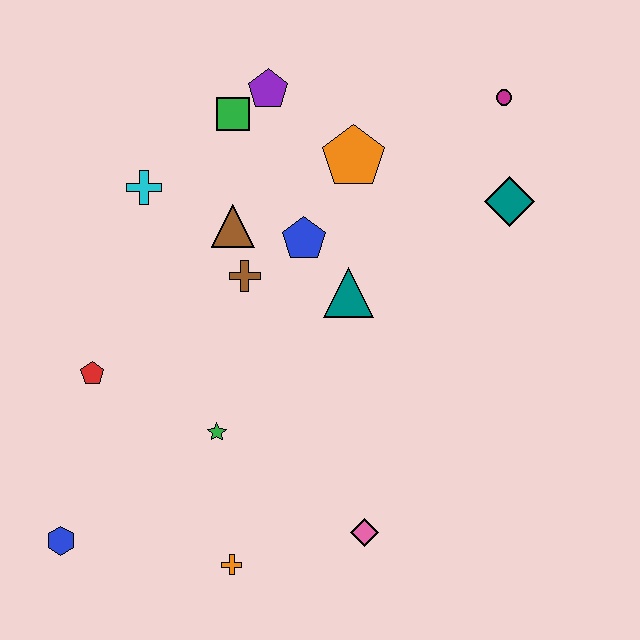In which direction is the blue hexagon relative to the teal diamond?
The blue hexagon is to the left of the teal diamond.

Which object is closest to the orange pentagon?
The blue pentagon is closest to the orange pentagon.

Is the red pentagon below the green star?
No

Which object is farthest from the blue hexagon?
The magenta circle is farthest from the blue hexagon.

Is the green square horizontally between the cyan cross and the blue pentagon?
Yes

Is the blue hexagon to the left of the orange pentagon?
Yes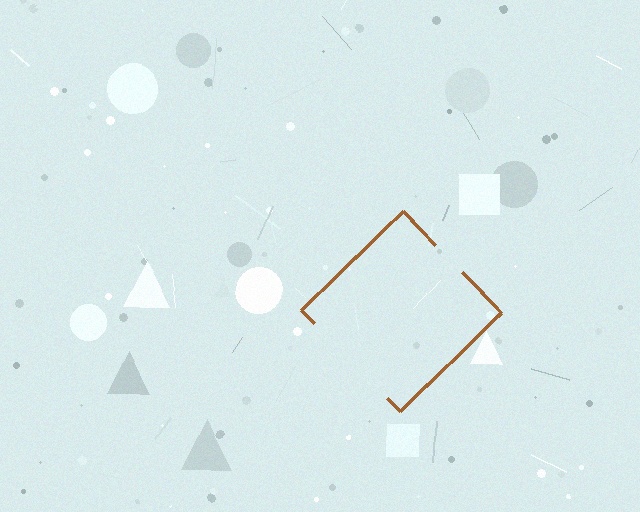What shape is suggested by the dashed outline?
The dashed outline suggests a diamond.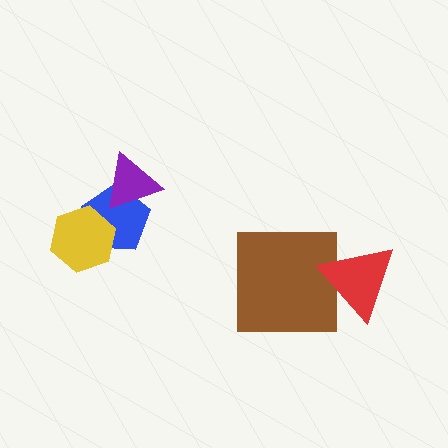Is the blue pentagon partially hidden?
Yes, it is partially covered by another shape.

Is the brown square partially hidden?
Yes, it is partially covered by another shape.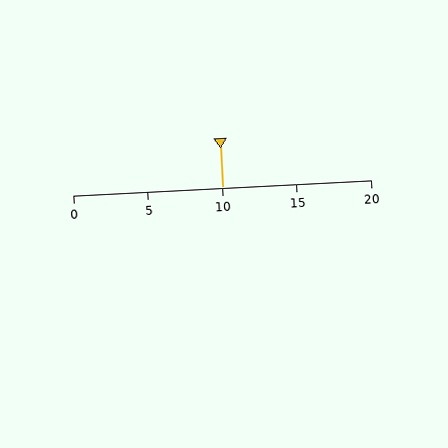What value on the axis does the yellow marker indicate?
The marker indicates approximately 10.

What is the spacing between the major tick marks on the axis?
The major ticks are spaced 5 apart.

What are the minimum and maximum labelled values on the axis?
The axis runs from 0 to 20.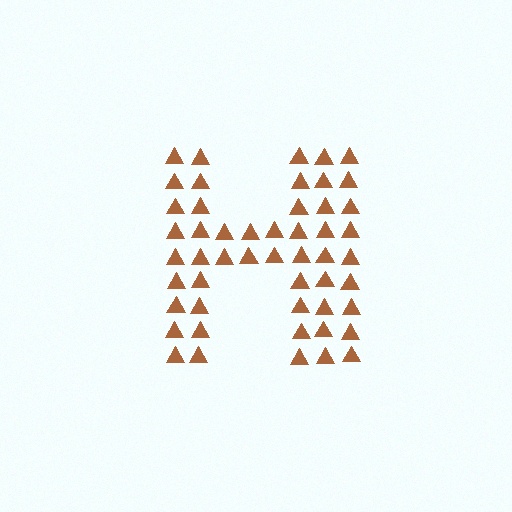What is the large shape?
The large shape is the letter H.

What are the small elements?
The small elements are triangles.